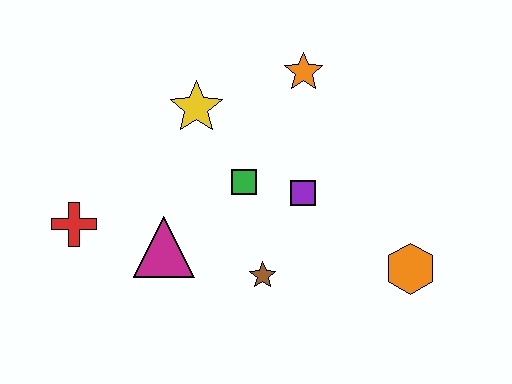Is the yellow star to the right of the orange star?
No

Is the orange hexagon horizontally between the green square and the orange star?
No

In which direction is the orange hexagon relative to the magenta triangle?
The orange hexagon is to the right of the magenta triangle.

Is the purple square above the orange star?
No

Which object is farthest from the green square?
The orange hexagon is farthest from the green square.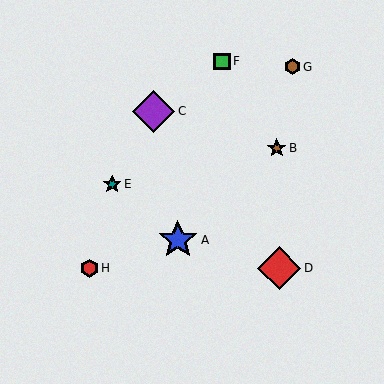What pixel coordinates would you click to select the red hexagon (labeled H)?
Click at (89, 268) to select the red hexagon H.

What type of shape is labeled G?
Shape G is a brown hexagon.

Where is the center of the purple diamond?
The center of the purple diamond is at (154, 111).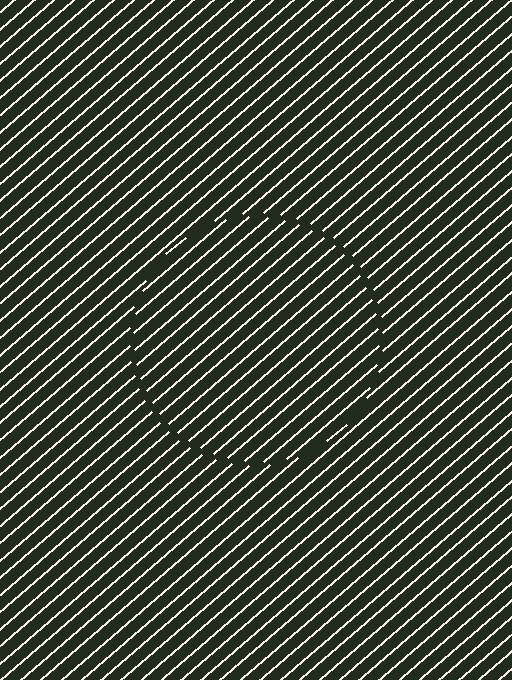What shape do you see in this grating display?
An illusory circle. The interior of the shape contains the same grating, shifted by half a period — the contour is defined by the phase discontinuity where line-ends from the inner and outer gratings abut.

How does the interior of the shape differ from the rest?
The interior of the shape contains the same grating, shifted by half a period — the contour is defined by the phase discontinuity where line-ends from the inner and outer gratings abut.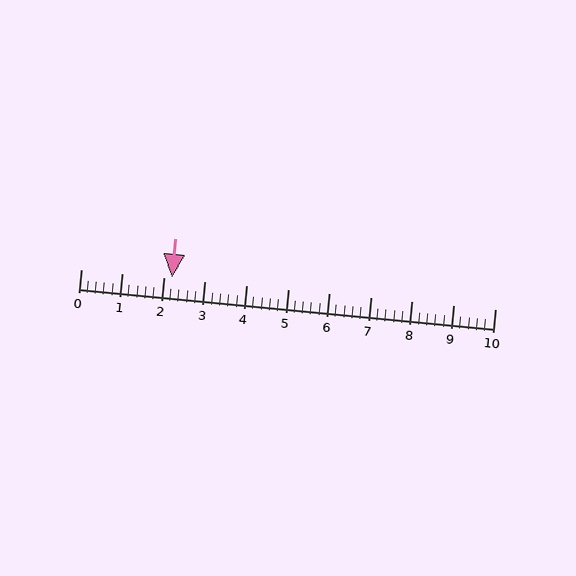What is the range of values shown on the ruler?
The ruler shows values from 0 to 10.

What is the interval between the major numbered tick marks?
The major tick marks are spaced 1 units apart.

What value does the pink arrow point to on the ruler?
The pink arrow points to approximately 2.2.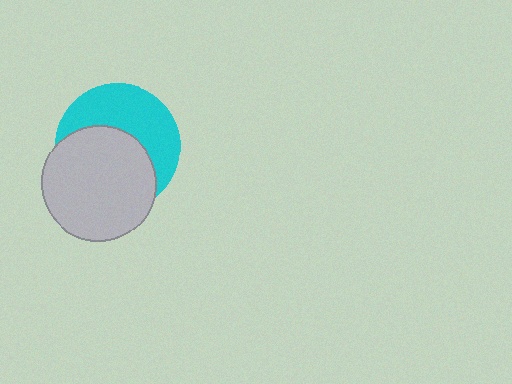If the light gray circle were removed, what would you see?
You would see the complete cyan circle.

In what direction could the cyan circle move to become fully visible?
The cyan circle could move up. That would shift it out from behind the light gray circle entirely.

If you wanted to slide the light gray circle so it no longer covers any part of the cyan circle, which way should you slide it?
Slide it down — that is the most direct way to separate the two shapes.